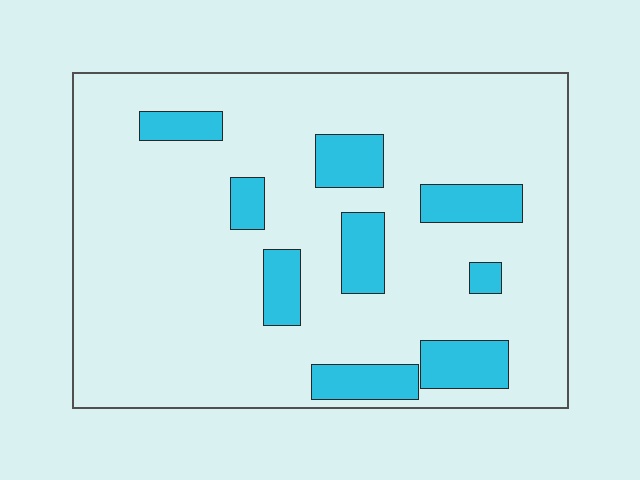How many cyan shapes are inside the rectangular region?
9.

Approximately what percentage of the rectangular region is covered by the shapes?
Approximately 15%.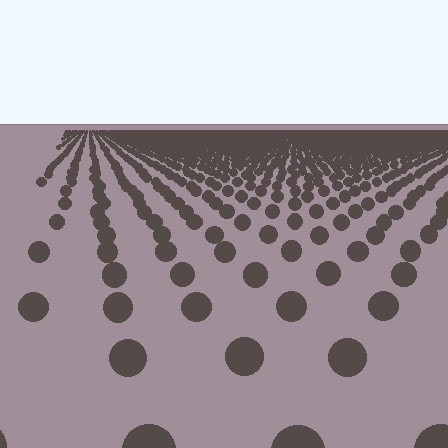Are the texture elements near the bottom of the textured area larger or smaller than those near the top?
Larger. Near the bottom, elements are closer to the viewer and appear at a bigger on-screen size.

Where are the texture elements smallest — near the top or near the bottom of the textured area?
Near the top.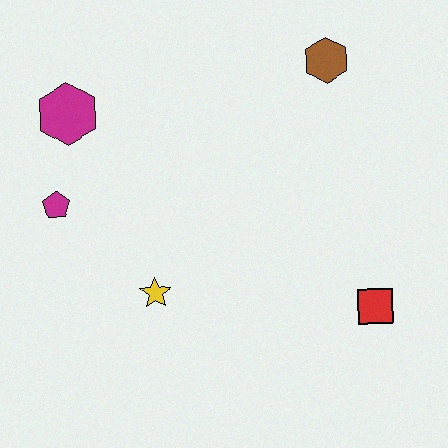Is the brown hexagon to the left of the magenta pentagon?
No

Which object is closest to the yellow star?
The magenta pentagon is closest to the yellow star.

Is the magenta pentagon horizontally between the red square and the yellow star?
No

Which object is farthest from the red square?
The magenta hexagon is farthest from the red square.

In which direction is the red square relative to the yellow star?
The red square is to the right of the yellow star.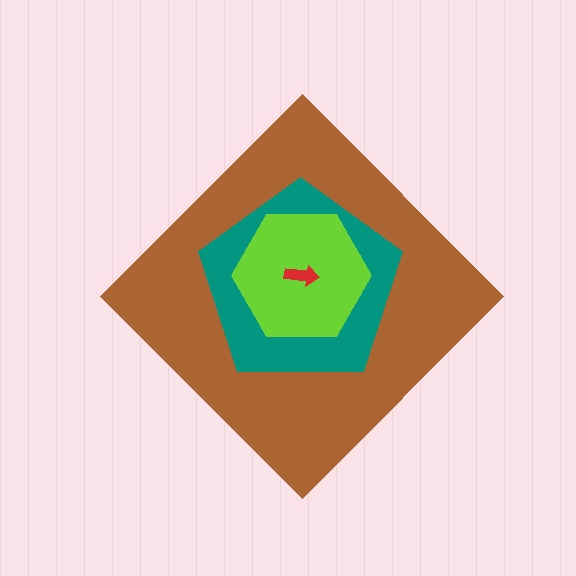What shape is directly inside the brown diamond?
The teal pentagon.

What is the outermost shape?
The brown diamond.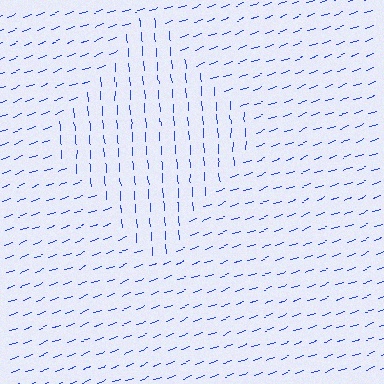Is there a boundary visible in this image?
Yes, there is a texture boundary formed by a change in line orientation.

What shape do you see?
I see a diamond.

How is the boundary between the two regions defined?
The boundary is defined purely by a change in line orientation (approximately 73 degrees difference). All lines are the same color and thickness.